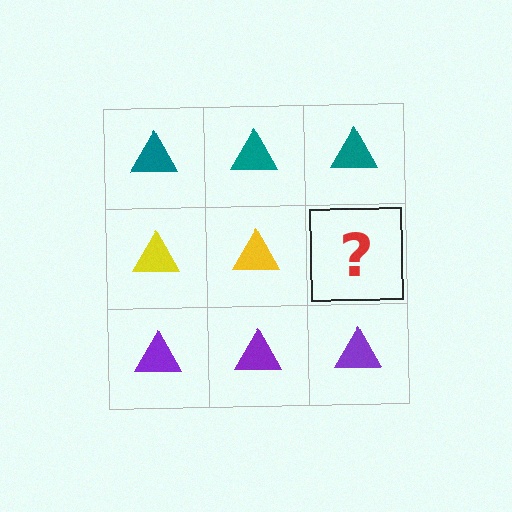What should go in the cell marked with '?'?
The missing cell should contain a yellow triangle.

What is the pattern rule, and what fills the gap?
The rule is that each row has a consistent color. The gap should be filled with a yellow triangle.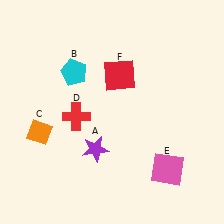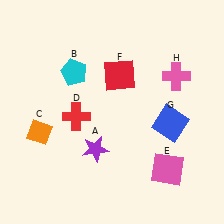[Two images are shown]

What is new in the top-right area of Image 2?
A pink cross (H) was added in the top-right area of Image 2.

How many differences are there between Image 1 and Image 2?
There are 2 differences between the two images.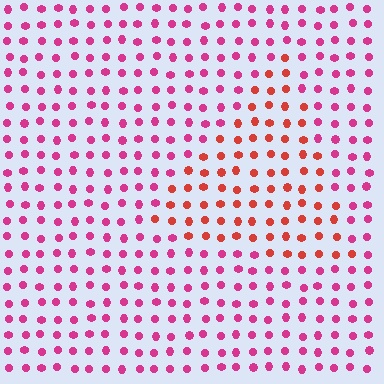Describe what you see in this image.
The image is filled with small magenta elements in a uniform arrangement. A triangle-shaped region is visible where the elements are tinted to a slightly different hue, forming a subtle color boundary.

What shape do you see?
I see a triangle.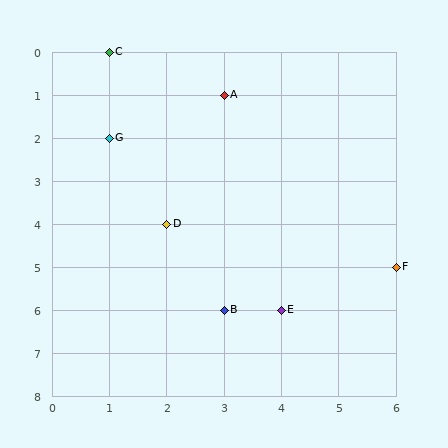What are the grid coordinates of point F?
Point F is at grid coordinates (6, 5).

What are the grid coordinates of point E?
Point E is at grid coordinates (4, 6).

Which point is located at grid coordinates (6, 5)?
Point F is at (6, 5).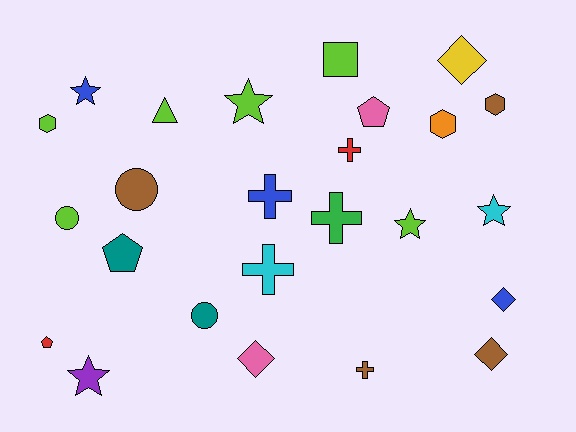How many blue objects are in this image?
There are 3 blue objects.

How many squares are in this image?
There is 1 square.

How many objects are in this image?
There are 25 objects.